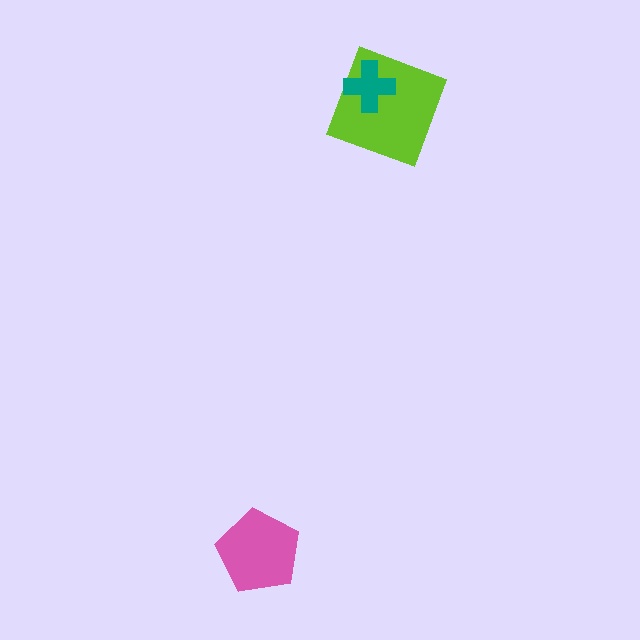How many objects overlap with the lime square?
1 object overlaps with the lime square.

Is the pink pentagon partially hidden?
No, no other shape covers it.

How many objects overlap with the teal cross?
1 object overlaps with the teal cross.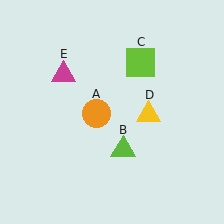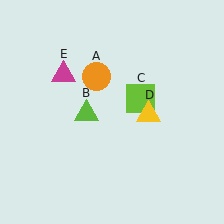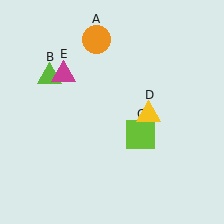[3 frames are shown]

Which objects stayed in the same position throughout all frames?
Yellow triangle (object D) and magenta triangle (object E) remained stationary.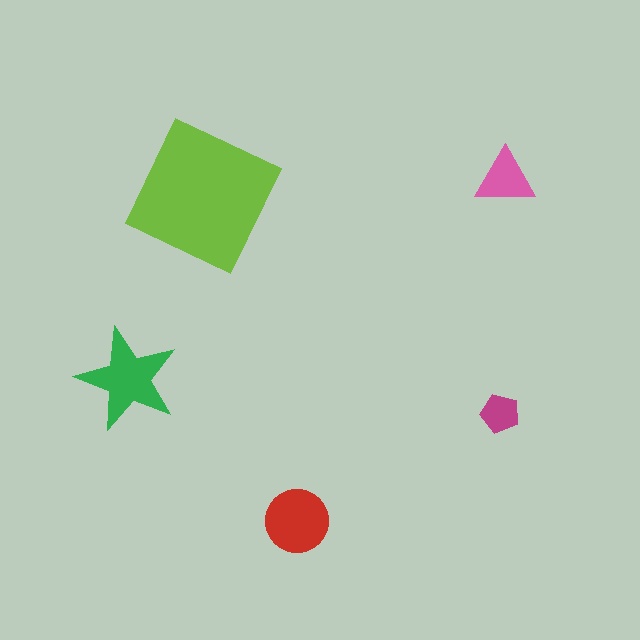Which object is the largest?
The lime square.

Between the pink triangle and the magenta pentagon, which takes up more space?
The pink triangle.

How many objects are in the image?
There are 5 objects in the image.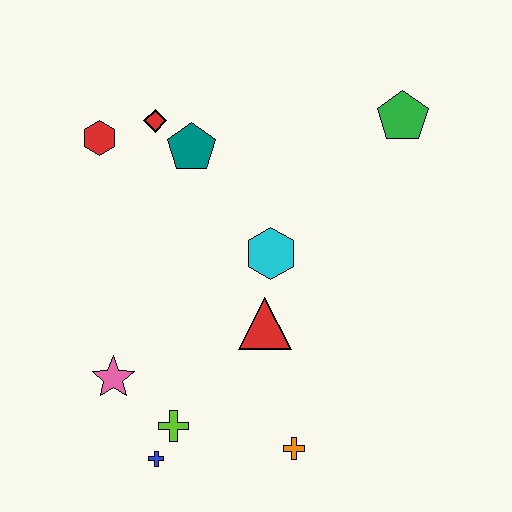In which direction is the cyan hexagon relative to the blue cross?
The cyan hexagon is above the blue cross.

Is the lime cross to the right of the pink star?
Yes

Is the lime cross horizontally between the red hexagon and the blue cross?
No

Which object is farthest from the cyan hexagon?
The blue cross is farthest from the cyan hexagon.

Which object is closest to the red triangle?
The cyan hexagon is closest to the red triangle.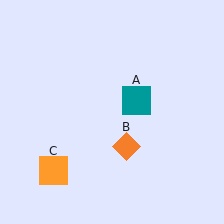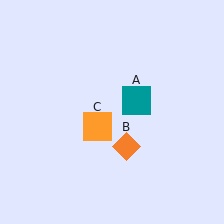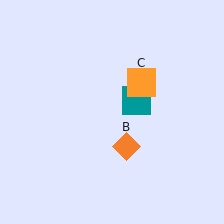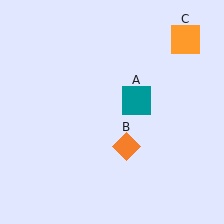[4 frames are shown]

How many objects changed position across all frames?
1 object changed position: orange square (object C).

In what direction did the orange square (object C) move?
The orange square (object C) moved up and to the right.